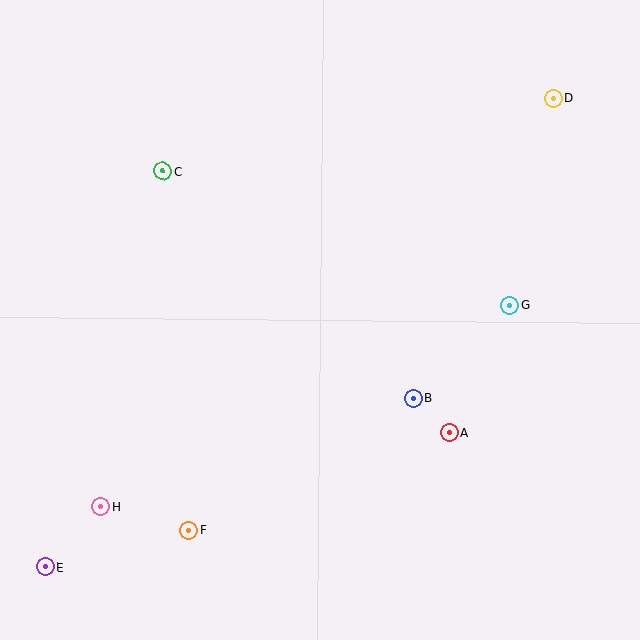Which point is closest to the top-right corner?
Point D is closest to the top-right corner.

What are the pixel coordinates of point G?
Point G is at (510, 305).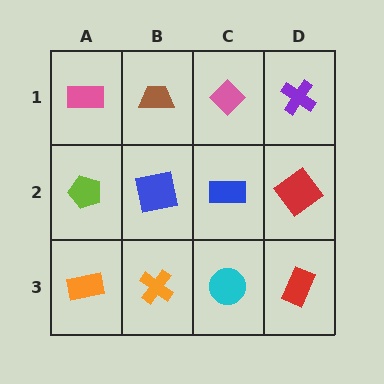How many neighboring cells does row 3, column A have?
2.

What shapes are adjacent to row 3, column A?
A lime pentagon (row 2, column A), an orange cross (row 3, column B).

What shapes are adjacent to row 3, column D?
A red diamond (row 2, column D), a cyan circle (row 3, column C).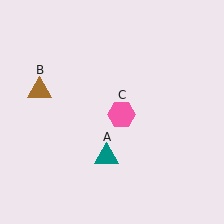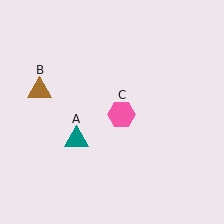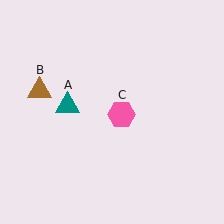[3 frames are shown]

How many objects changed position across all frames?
1 object changed position: teal triangle (object A).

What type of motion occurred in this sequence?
The teal triangle (object A) rotated clockwise around the center of the scene.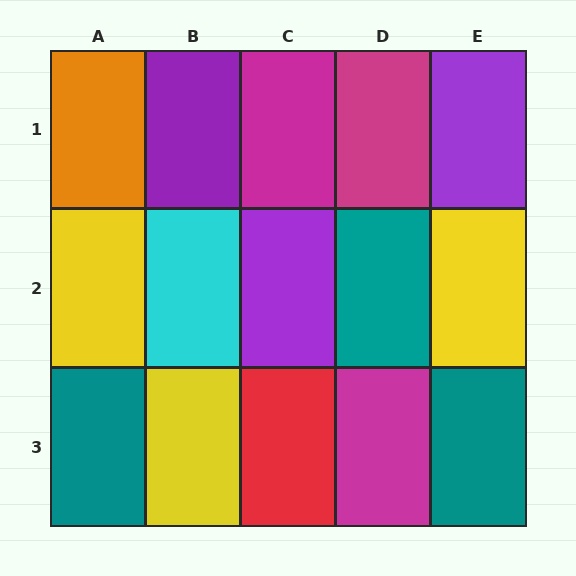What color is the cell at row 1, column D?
Magenta.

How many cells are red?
1 cell is red.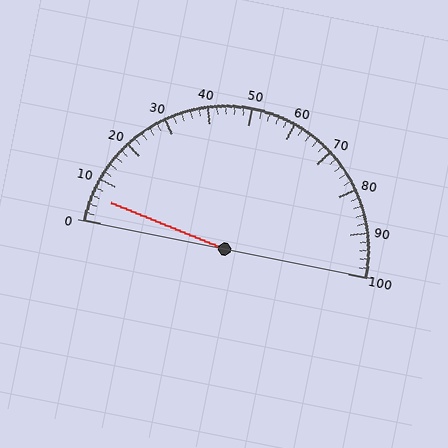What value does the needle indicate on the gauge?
The needle indicates approximately 6.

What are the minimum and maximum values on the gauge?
The gauge ranges from 0 to 100.